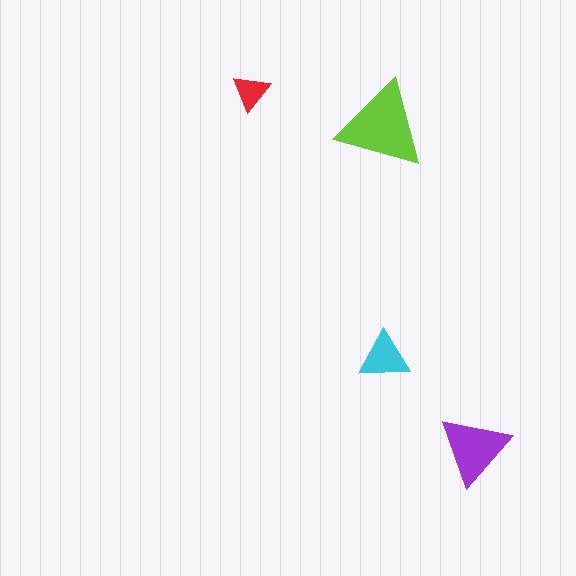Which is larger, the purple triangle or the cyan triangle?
The purple one.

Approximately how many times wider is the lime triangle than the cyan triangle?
About 1.5 times wider.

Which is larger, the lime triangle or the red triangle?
The lime one.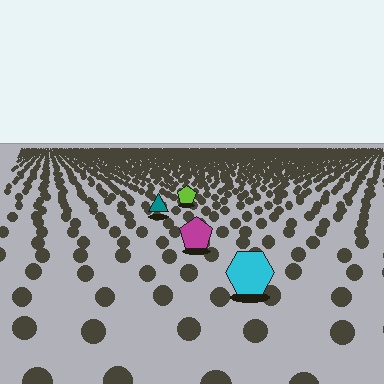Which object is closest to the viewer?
The cyan hexagon is closest. The texture marks near it are larger and more spread out.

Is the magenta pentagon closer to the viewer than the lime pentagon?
Yes. The magenta pentagon is closer — you can tell from the texture gradient: the ground texture is coarser near it.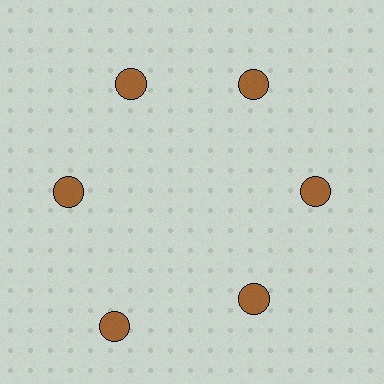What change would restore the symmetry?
The symmetry would be restored by moving it inward, back onto the ring so that all 6 circles sit at equal angles and equal distance from the center.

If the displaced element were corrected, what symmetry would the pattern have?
It would have 6-fold rotational symmetry — the pattern would map onto itself every 60 degrees.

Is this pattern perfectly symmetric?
No. The 6 brown circles are arranged in a ring, but one element near the 7 o'clock position is pushed outward from the center, breaking the 6-fold rotational symmetry.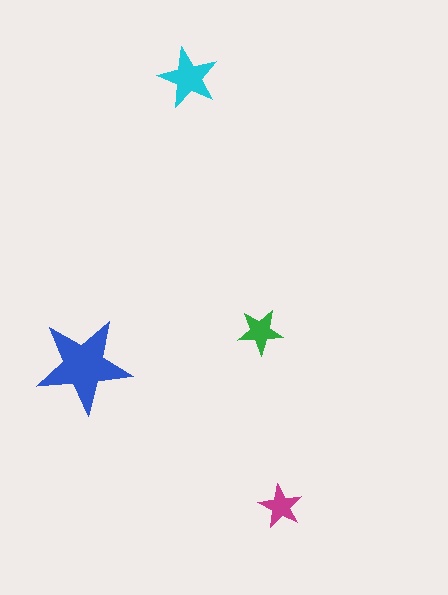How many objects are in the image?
There are 4 objects in the image.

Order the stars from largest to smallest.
the blue one, the cyan one, the green one, the magenta one.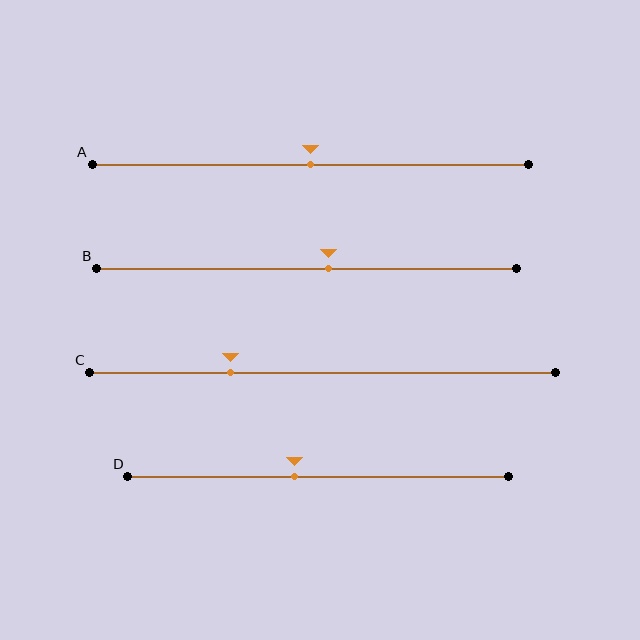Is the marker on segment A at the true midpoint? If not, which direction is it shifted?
Yes, the marker on segment A is at the true midpoint.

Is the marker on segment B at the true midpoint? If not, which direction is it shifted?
No, the marker on segment B is shifted to the right by about 5% of the segment length.